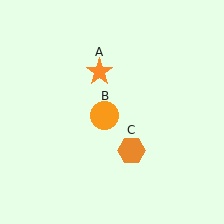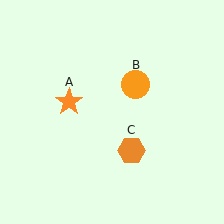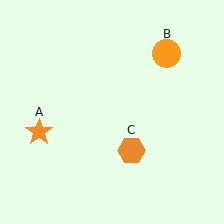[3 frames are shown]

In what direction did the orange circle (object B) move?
The orange circle (object B) moved up and to the right.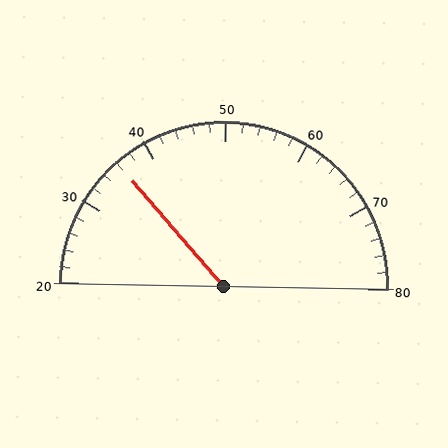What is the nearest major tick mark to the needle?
The nearest major tick mark is 40.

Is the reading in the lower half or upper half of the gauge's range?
The reading is in the lower half of the range (20 to 80).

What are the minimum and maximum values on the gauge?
The gauge ranges from 20 to 80.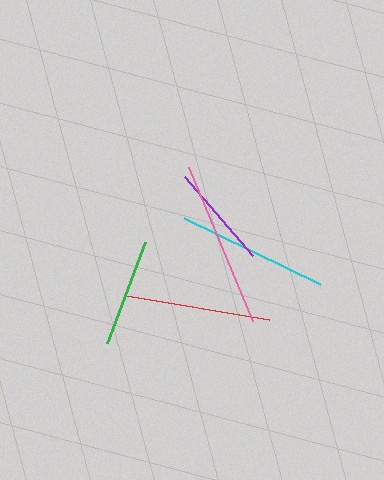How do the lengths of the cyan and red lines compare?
The cyan and red lines are approximately the same length.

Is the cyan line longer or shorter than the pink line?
The pink line is longer than the cyan line.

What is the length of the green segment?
The green segment is approximately 108 pixels long.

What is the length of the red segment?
The red segment is approximately 144 pixels long.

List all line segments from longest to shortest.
From longest to shortest: pink, cyan, red, green, purple.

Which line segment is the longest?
The pink line is the longest at approximately 167 pixels.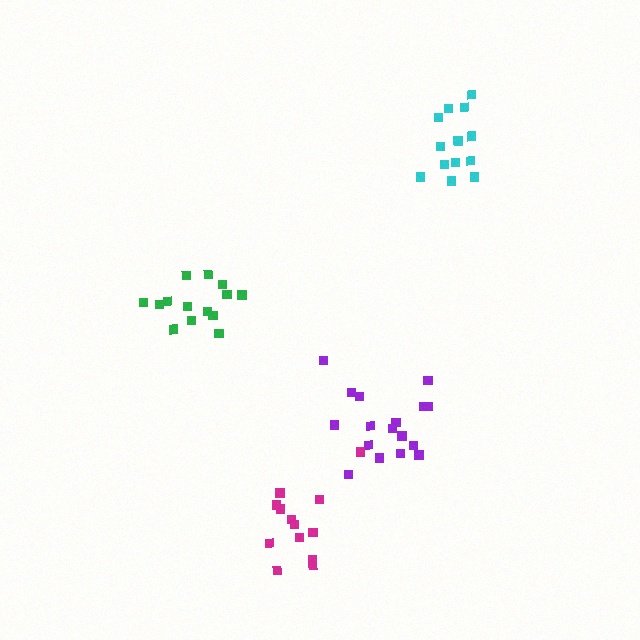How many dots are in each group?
Group 1: 14 dots, Group 2: 14 dots, Group 3: 18 dots, Group 4: 13 dots (59 total).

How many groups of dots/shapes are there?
There are 4 groups.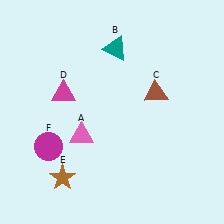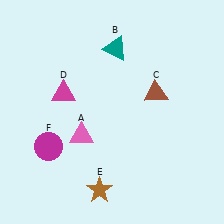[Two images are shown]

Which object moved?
The brown star (E) moved right.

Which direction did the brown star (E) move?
The brown star (E) moved right.